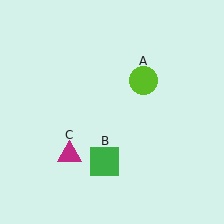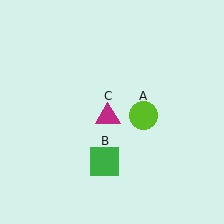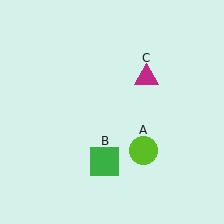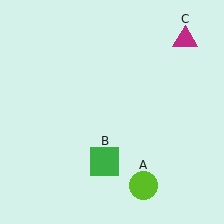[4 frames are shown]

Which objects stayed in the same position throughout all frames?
Green square (object B) remained stationary.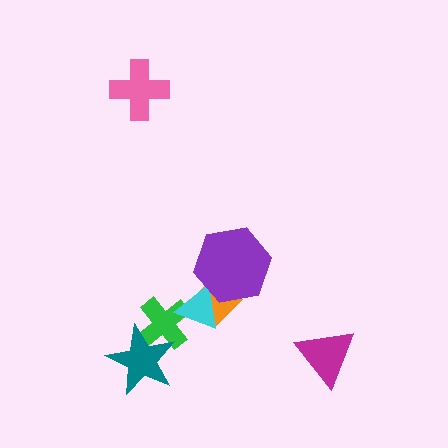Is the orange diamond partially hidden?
Yes, it is partially covered by another shape.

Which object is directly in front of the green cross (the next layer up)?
The cyan triangle is directly in front of the green cross.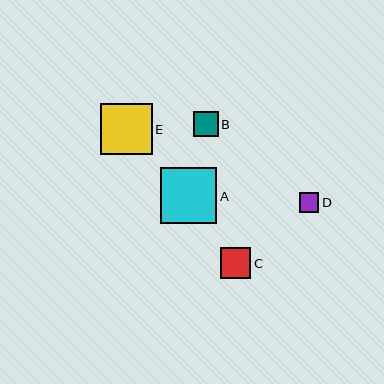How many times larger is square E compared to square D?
Square E is approximately 2.6 times the size of square D.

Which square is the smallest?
Square D is the smallest with a size of approximately 20 pixels.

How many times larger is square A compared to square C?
Square A is approximately 1.8 times the size of square C.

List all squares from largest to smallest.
From largest to smallest: A, E, C, B, D.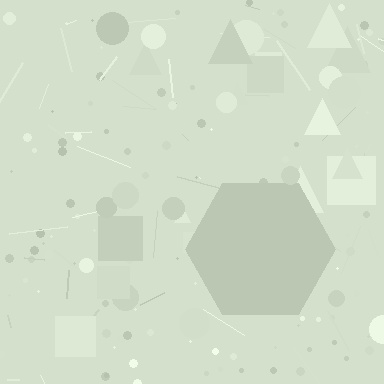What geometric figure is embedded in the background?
A hexagon is embedded in the background.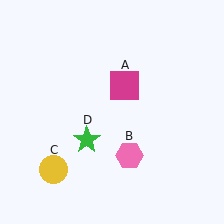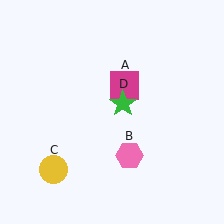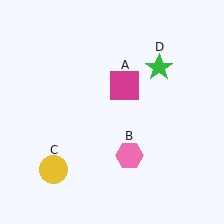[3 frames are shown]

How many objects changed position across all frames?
1 object changed position: green star (object D).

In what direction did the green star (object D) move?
The green star (object D) moved up and to the right.